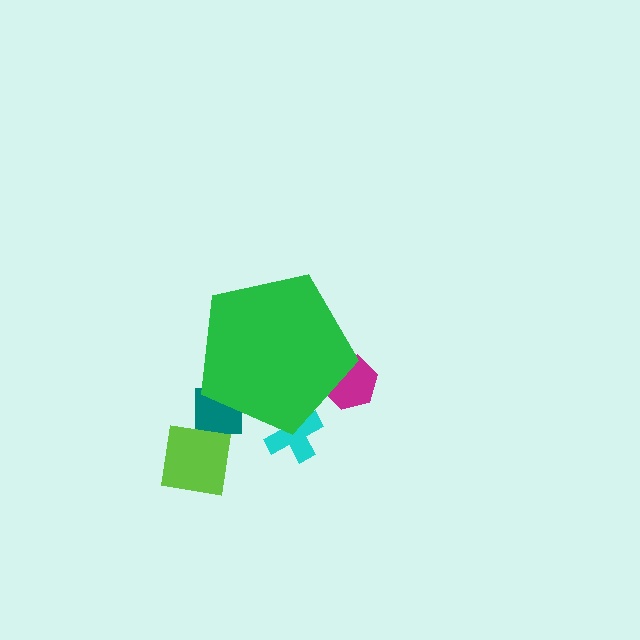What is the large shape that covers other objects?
A green pentagon.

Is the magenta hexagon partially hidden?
Yes, the magenta hexagon is partially hidden behind the green pentagon.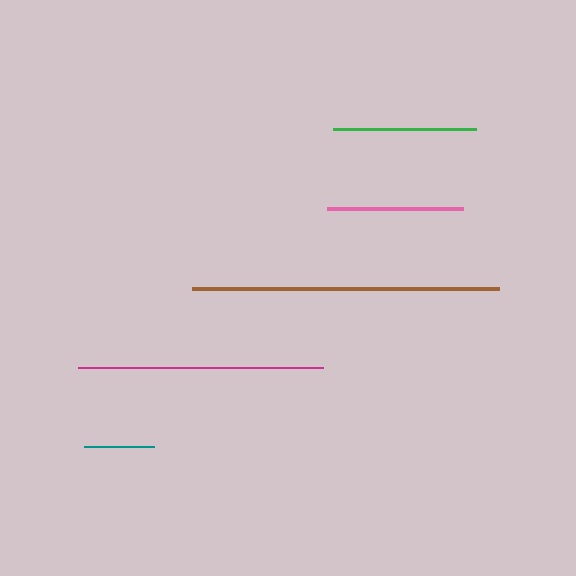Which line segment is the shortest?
The teal line is the shortest at approximately 70 pixels.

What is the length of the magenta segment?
The magenta segment is approximately 245 pixels long.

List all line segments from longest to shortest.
From longest to shortest: brown, magenta, green, pink, teal.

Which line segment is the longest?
The brown line is the longest at approximately 307 pixels.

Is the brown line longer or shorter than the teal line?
The brown line is longer than the teal line.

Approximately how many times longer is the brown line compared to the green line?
The brown line is approximately 2.2 times the length of the green line.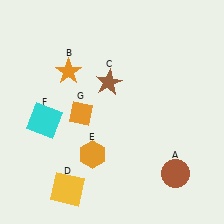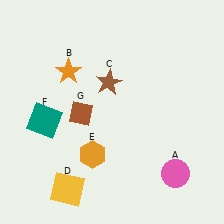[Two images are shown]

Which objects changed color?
A changed from brown to pink. F changed from cyan to teal. G changed from orange to brown.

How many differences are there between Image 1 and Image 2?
There are 3 differences between the two images.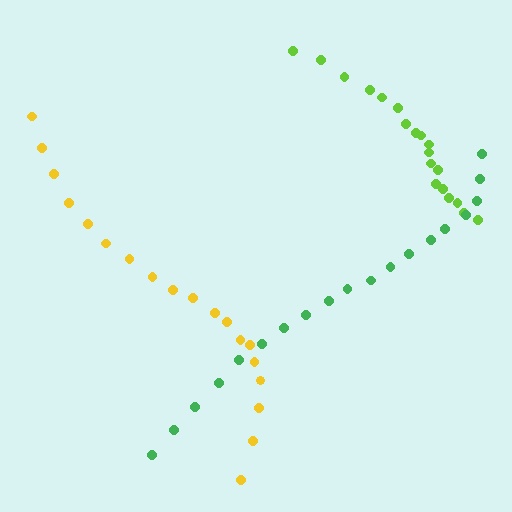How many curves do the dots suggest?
There are 3 distinct paths.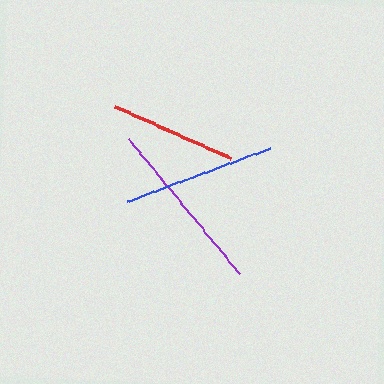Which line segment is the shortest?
The red line is the shortest at approximately 128 pixels.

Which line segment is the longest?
The purple line is the longest at approximately 174 pixels.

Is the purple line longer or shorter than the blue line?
The purple line is longer than the blue line.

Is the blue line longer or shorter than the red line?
The blue line is longer than the red line.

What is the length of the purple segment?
The purple segment is approximately 174 pixels long.